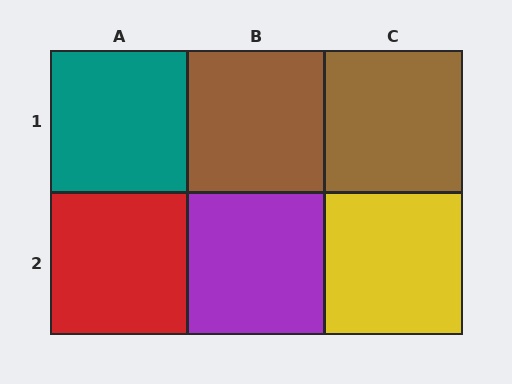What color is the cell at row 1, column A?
Teal.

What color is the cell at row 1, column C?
Brown.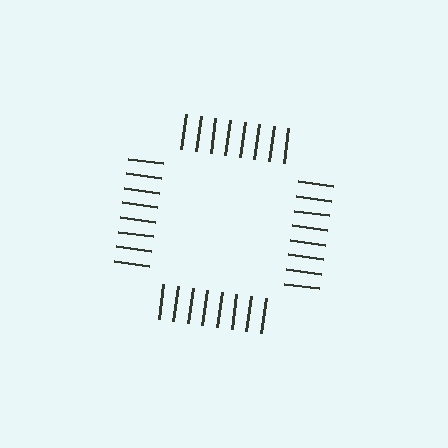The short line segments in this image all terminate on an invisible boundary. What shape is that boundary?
An illusory square — the line segments terminate on its edges but no continuous stroke is drawn.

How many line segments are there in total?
32 — 8 along each of the 4 edges.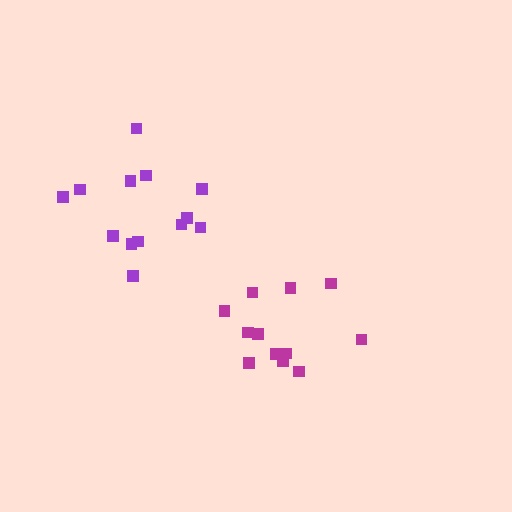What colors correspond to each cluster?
The clusters are colored: purple, magenta.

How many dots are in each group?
Group 1: 13 dots, Group 2: 12 dots (25 total).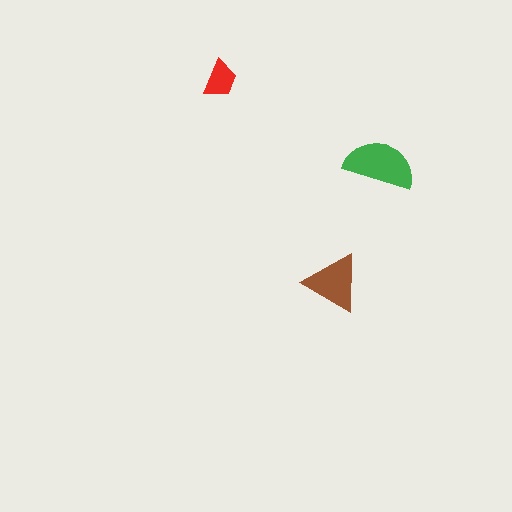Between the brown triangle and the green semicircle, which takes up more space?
The green semicircle.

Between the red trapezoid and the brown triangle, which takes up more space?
The brown triangle.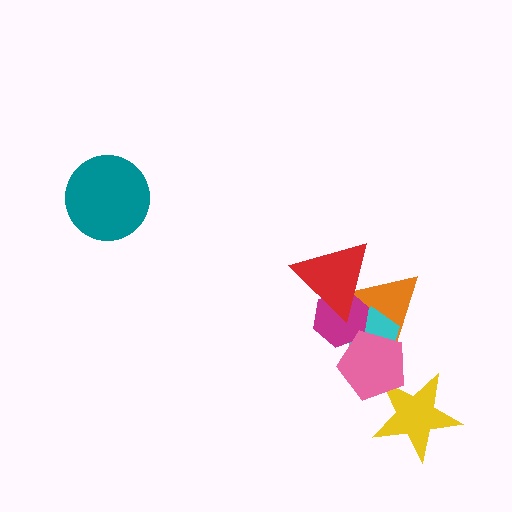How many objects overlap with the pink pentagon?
4 objects overlap with the pink pentagon.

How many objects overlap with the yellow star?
1 object overlaps with the yellow star.